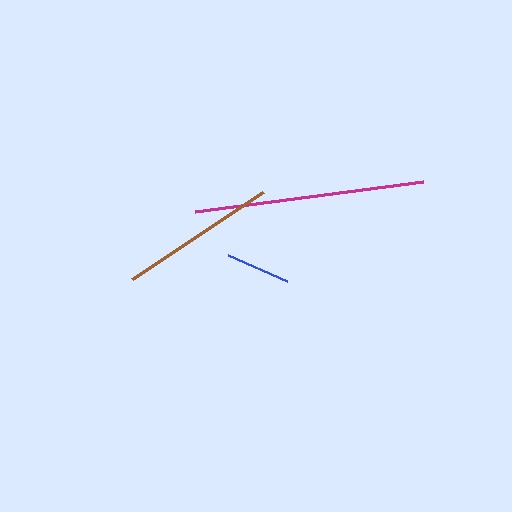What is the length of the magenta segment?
The magenta segment is approximately 230 pixels long.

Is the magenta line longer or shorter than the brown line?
The magenta line is longer than the brown line.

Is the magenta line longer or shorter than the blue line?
The magenta line is longer than the blue line.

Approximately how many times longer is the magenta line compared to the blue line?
The magenta line is approximately 3.6 times the length of the blue line.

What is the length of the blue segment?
The blue segment is approximately 64 pixels long.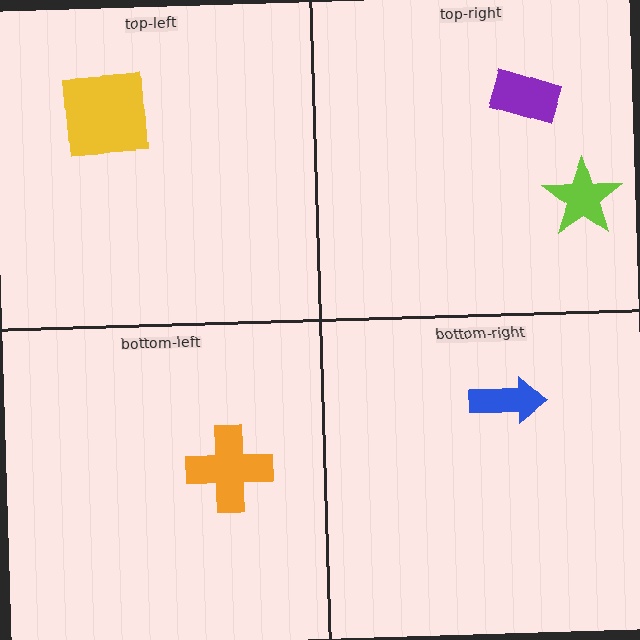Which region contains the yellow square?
The top-left region.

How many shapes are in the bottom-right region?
1.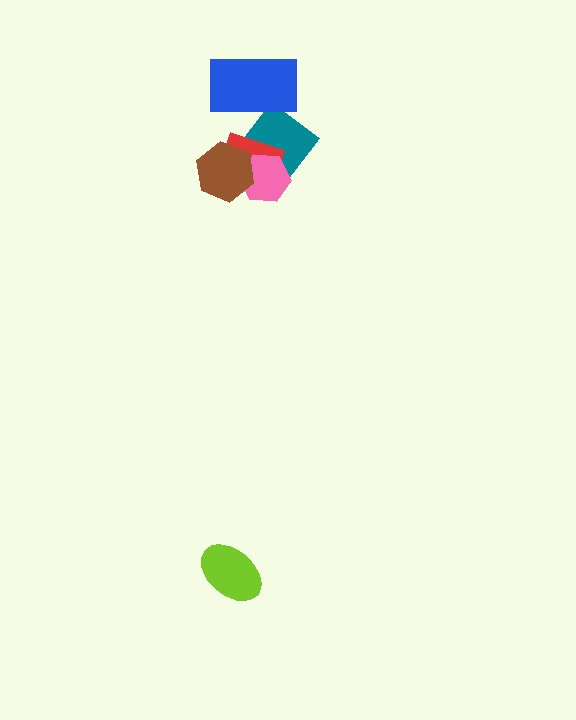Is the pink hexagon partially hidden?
Yes, it is partially covered by another shape.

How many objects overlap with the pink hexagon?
3 objects overlap with the pink hexagon.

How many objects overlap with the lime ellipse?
0 objects overlap with the lime ellipse.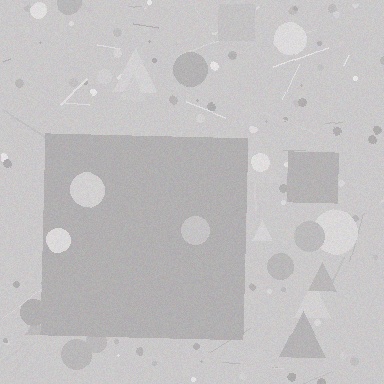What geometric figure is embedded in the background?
A square is embedded in the background.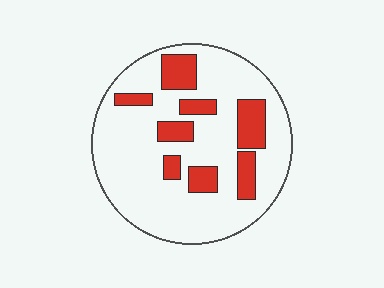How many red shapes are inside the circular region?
8.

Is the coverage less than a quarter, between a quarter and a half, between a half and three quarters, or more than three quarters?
Less than a quarter.